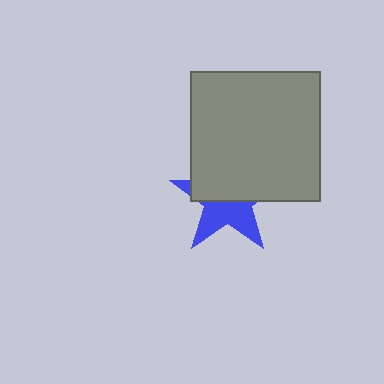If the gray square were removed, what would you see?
You would see the complete blue star.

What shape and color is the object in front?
The object in front is a gray square.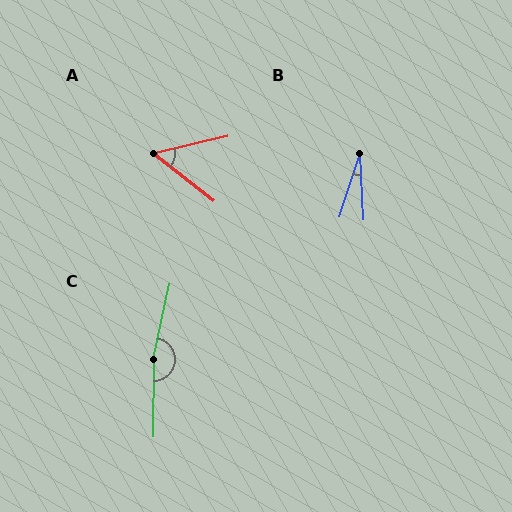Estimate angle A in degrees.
Approximately 51 degrees.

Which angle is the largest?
C, at approximately 168 degrees.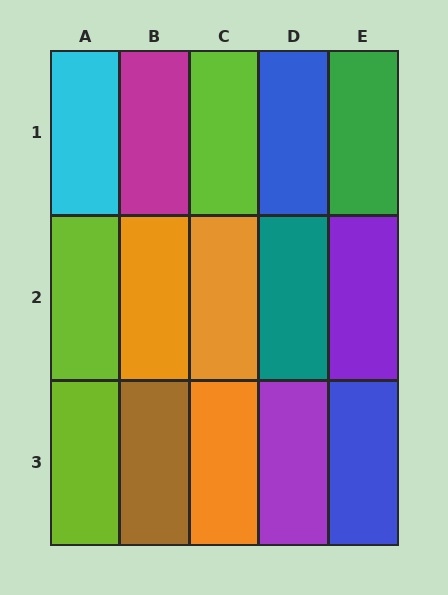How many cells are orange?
3 cells are orange.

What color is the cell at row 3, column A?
Lime.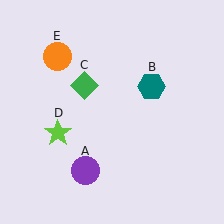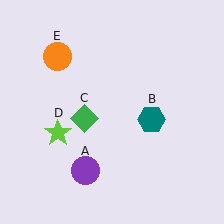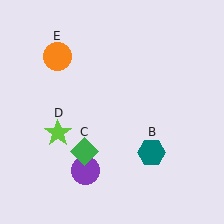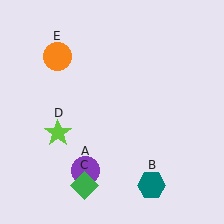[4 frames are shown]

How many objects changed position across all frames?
2 objects changed position: teal hexagon (object B), green diamond (object C).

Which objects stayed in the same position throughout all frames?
Purple circle (object A) and lime star (object D) and orange circle (object E) remained stationary.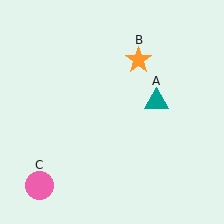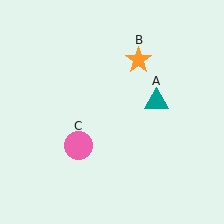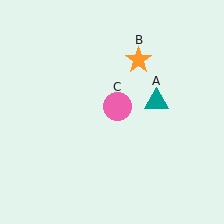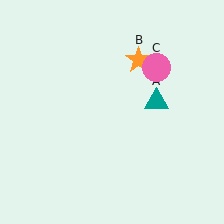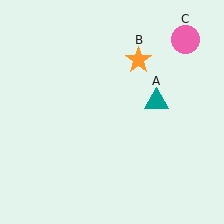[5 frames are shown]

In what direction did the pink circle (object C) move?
The pink circle (object C) moved up and to the right.